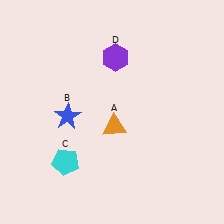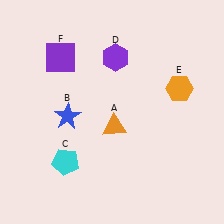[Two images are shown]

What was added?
An orange hexagon (E), a purple square (F) were added in Image 2.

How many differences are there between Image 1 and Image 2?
There are 2 differences between the two images.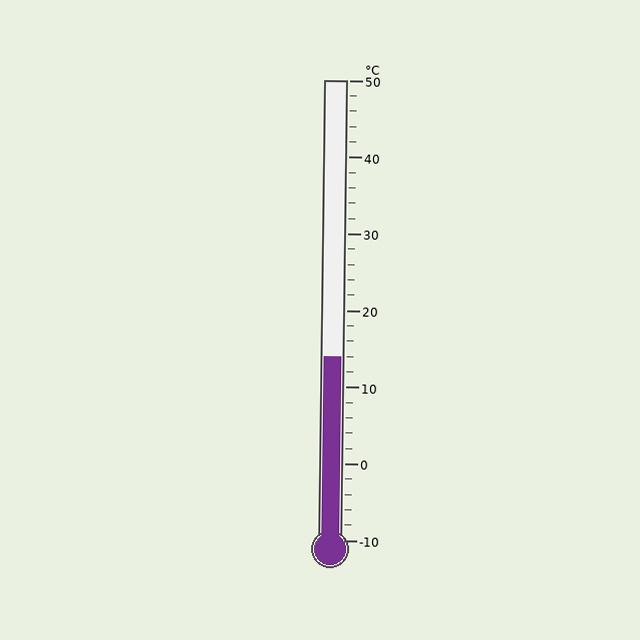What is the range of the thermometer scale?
The thermometer scale ranges from -10°C to 50°C.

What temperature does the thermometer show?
The thermometer shows approximately 14°C.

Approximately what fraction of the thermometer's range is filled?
The thermometer is filled to approximately 40% of its range.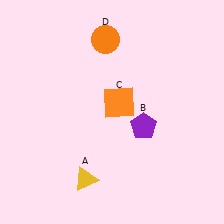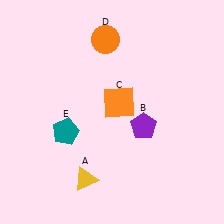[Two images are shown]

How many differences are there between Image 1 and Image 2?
There is 1 difference between the two images.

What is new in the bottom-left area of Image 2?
A teal pentagon (E) was added in the bottom-left area of Image 2.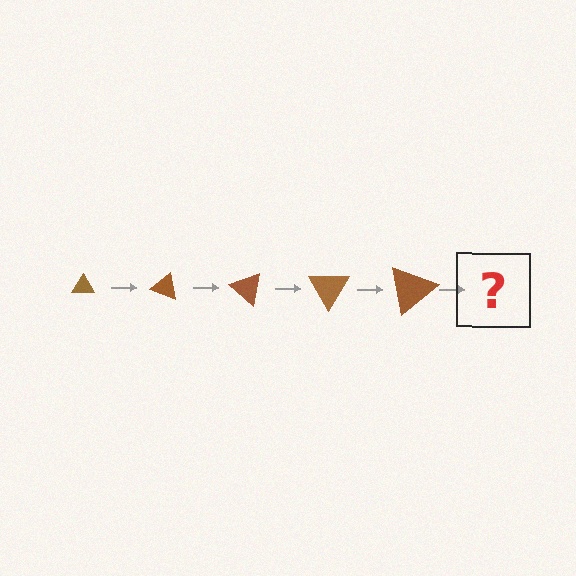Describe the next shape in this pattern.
It should be a triangle, larger than the previous one and rotated 100 degrees from the start.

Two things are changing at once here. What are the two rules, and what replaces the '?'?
The two rules are that the triangle grows larger each step and it rotates 20 degrees each step. The '?' should be a triangle, larger than the previous one and rotated 100 degrees from the start.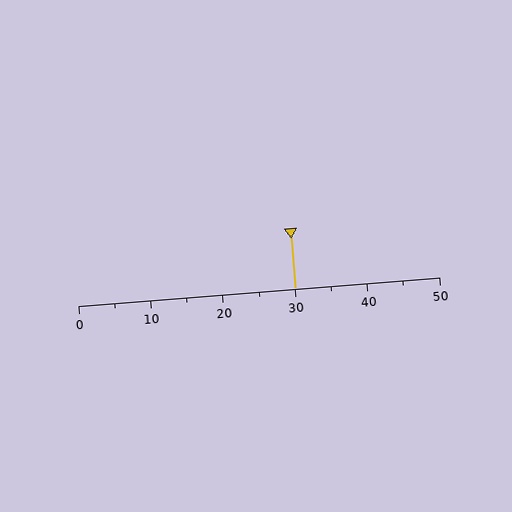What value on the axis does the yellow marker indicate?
The marker indicates approximately 30.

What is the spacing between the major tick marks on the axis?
The major ticks are spaced 10 apart.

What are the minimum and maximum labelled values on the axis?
The axis runs from 0 to 50.